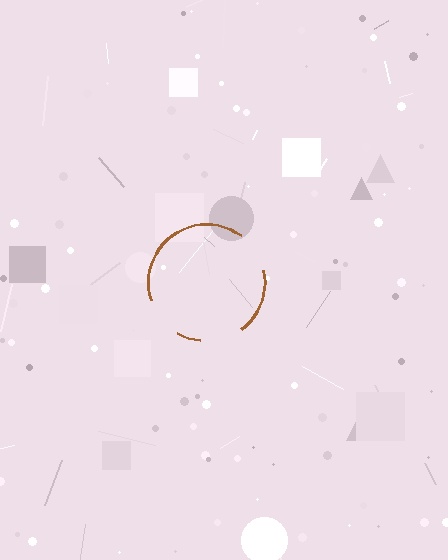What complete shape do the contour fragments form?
The contour fragments form a circle.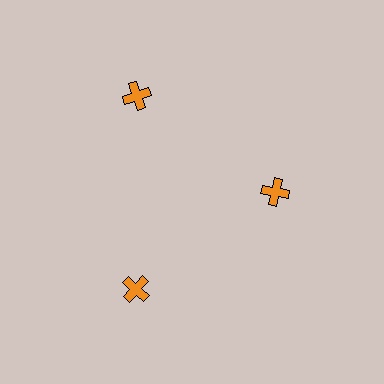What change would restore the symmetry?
The symmetry would be restored by moving it outward, back onto the ring so that all 3 crosses sit at equal angles and equal distance from the center.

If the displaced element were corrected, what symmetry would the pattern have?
It would have 3-fold rotational symmetry — the pattern would map onto itself every 120 degrees.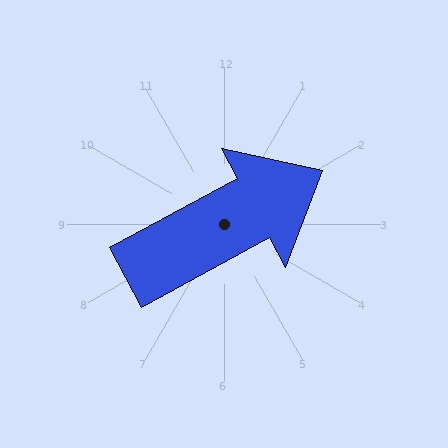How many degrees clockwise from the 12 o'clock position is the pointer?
Approximately 62 degrees.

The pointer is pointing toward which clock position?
Roughly 2 o'clock.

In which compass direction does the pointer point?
Northeast.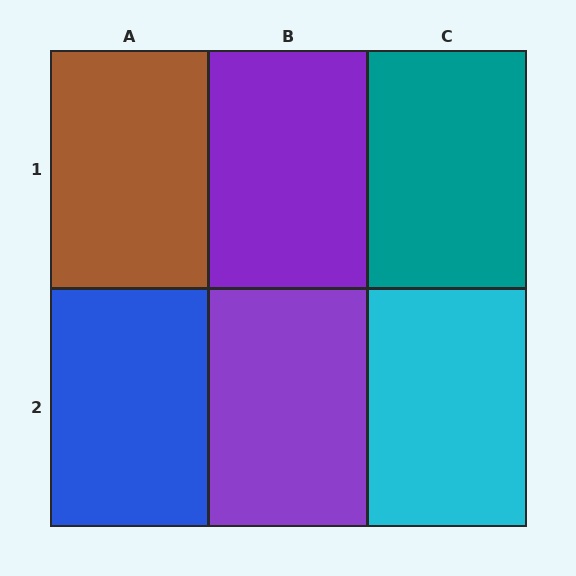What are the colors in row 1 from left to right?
Brown, purple, teal.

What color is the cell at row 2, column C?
Cyan.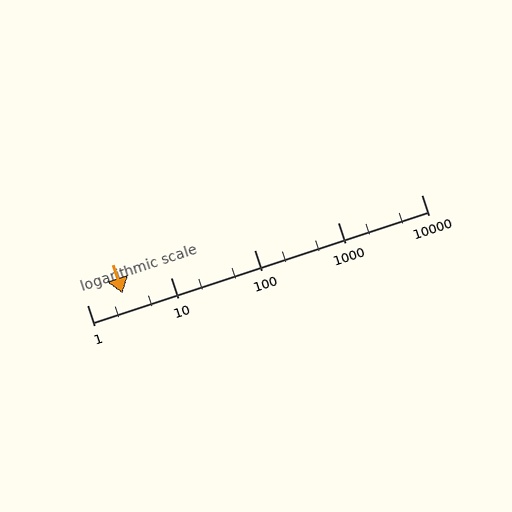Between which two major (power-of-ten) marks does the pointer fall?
The pointer is between 1 and 10.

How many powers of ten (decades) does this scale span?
The scale spans 4 decades, from 1 to 10000.